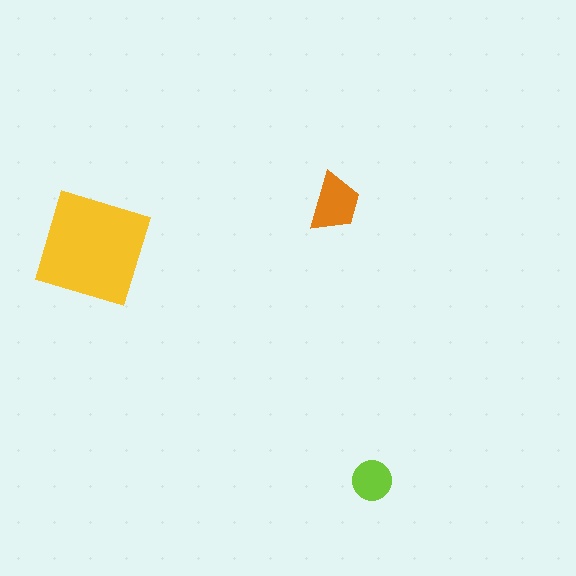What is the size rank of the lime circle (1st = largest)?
3rd.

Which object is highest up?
The orange trapezoid is topmost.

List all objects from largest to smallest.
The yellow square, the orange trapezoid, the lime circle.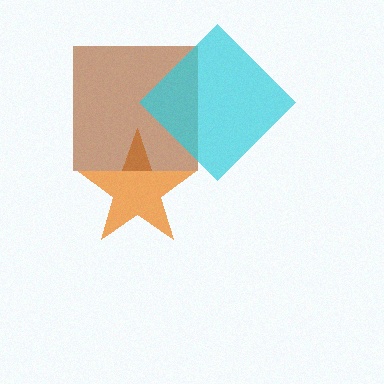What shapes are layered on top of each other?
The layered shapes are: an orange star, a brown square, a cyan diamond.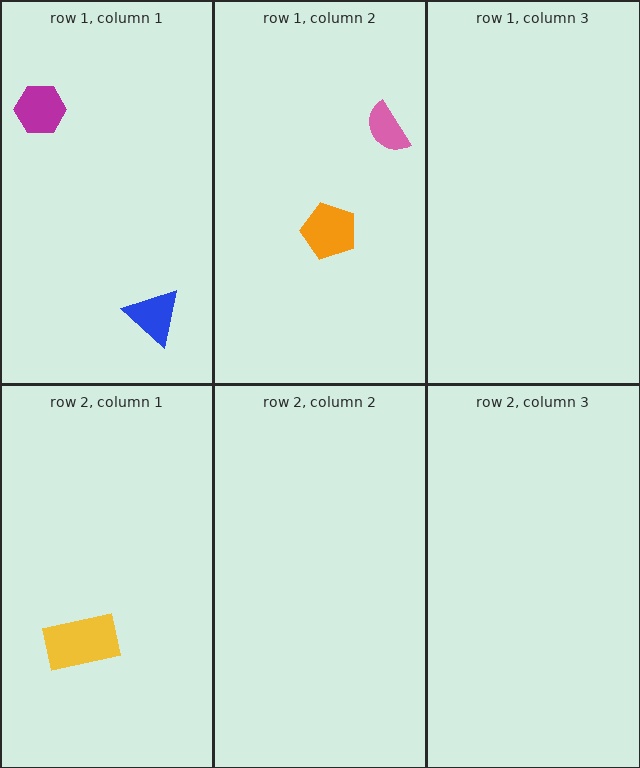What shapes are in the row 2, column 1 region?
The yellow rectangle.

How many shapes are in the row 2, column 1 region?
1.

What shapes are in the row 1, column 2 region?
The orange pentagon, the pink semicircle.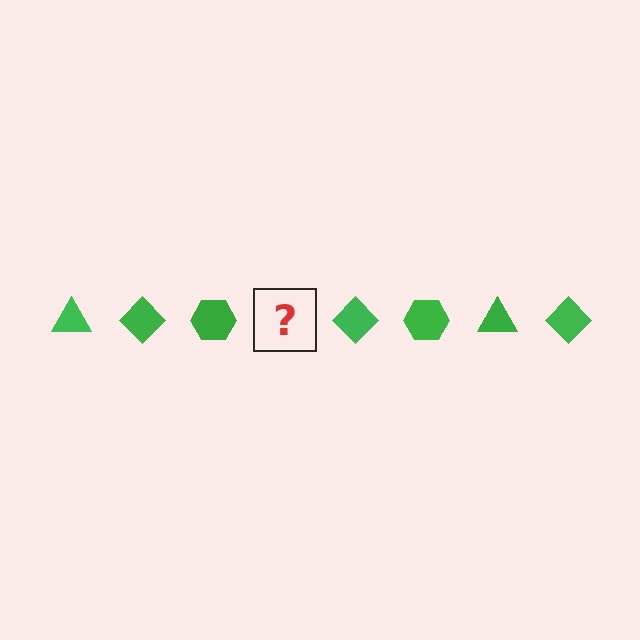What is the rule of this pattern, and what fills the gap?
The rule is that the pattern cycles through triangle, diamond, hexagon shapes in green. The gap should be filled with a green triangle.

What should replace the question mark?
The question mark should be replaced with a green triangle.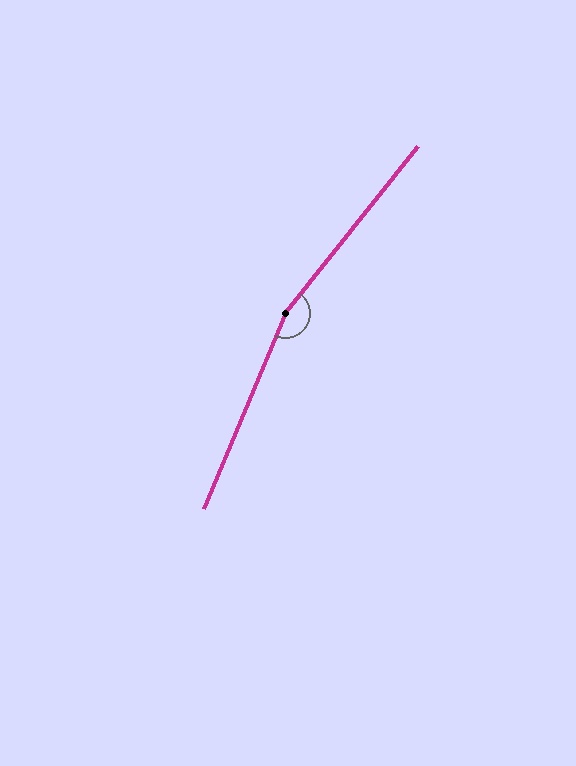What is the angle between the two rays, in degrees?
Approximately 164 degrees.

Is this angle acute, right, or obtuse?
It is obtuse.